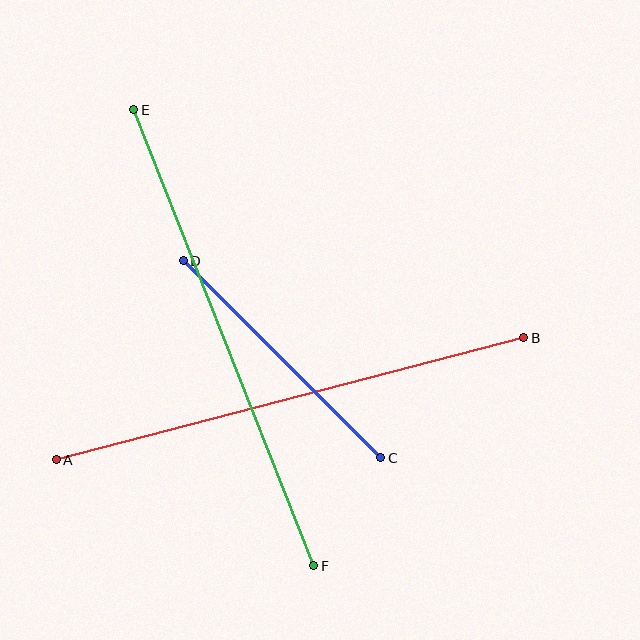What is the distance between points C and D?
The distance is approximately 279 pixels.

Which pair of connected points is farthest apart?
Points E and F are farthest apart.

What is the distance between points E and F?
The distance is approximately 490 pixels.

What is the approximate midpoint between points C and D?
The midpoint is at approximately (282, 359) pixels.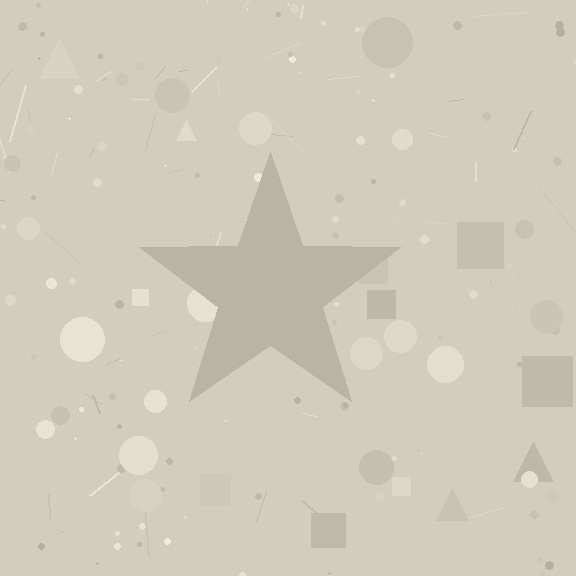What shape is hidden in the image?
A star is hidden in the image.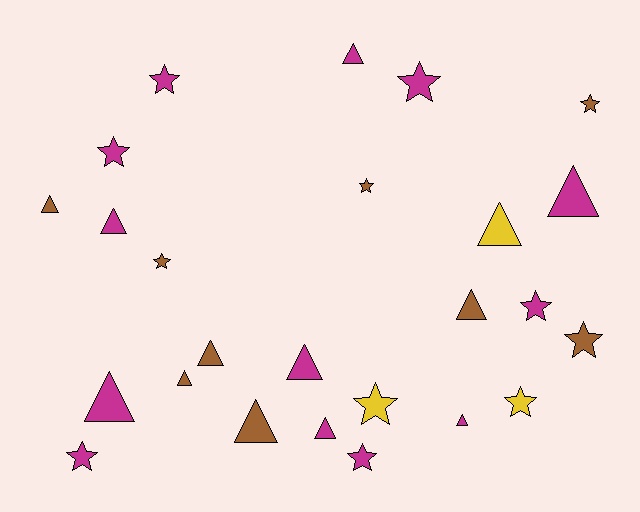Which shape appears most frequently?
Triangle, with 13 objects.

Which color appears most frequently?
Magenta, with 13 objects.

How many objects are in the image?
There are 25 objects.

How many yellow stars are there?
There are 2 yellow stars.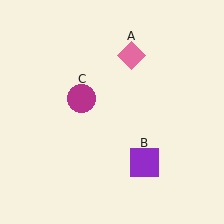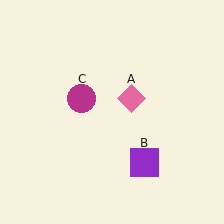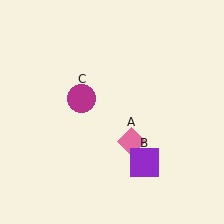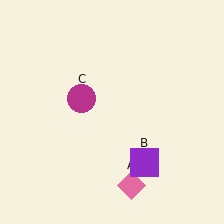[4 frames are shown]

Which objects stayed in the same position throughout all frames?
Purple square (object B) and magenta circle (object C) remained stationary.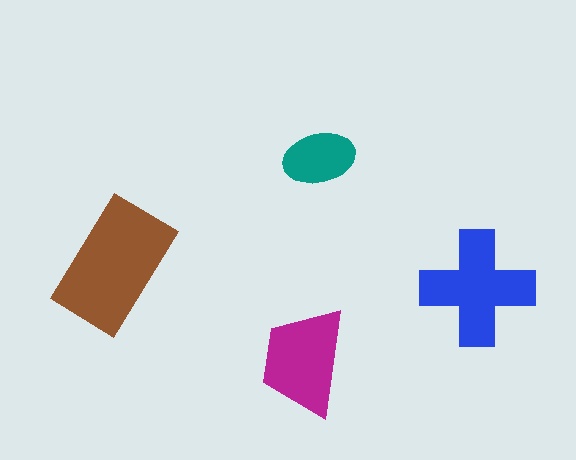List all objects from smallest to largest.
The teal ellipse, the magenta trapezoid, the blue cross, the brown rectangle.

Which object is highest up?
The teal ellipse is topmost.